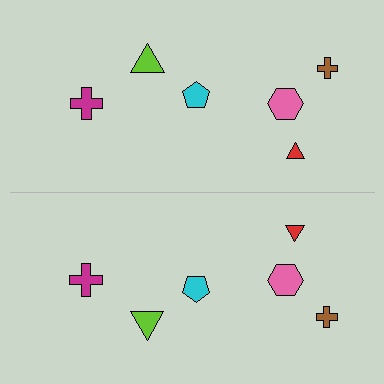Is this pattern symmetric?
Yes, this pattern has bilateral (reflection) symmetry.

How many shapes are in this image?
There are 12 shapes in this image.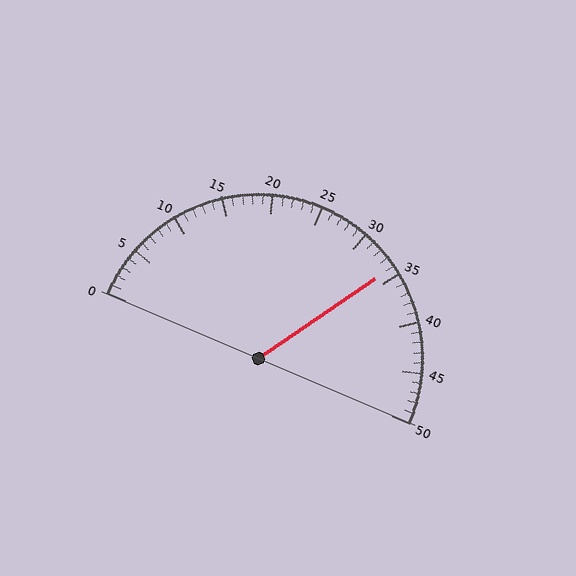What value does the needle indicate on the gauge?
The needle indicates approximately 34.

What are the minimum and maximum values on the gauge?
The gauge ranges from 0 to 50.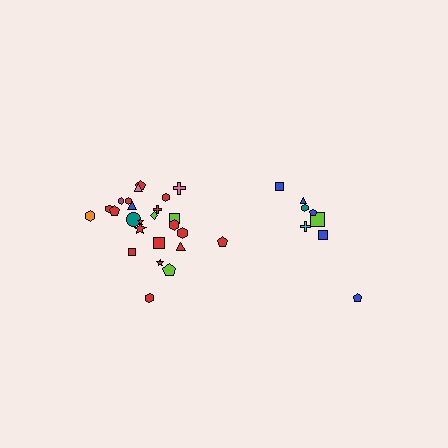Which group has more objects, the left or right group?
The left group.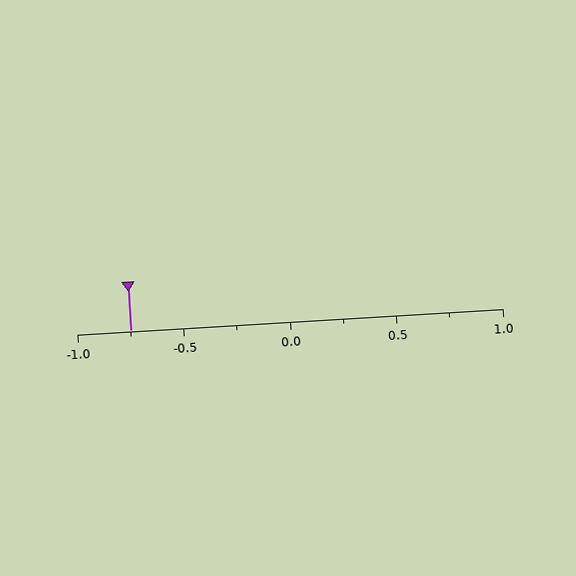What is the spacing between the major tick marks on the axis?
The major ticks are spaced 0.5 apart.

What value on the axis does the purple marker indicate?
The marker indicates approximately -0.75.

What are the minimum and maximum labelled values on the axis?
The axis runs from -1.0 to 1.0.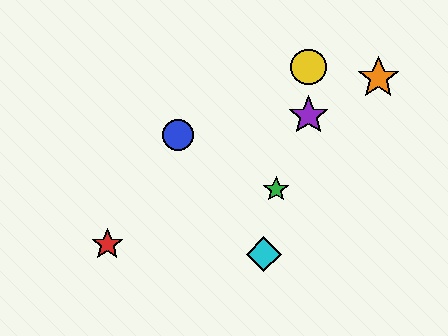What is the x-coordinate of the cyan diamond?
The cyan diamond is at x≈264.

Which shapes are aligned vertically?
The yellow circle, the purple star are aligned vertically.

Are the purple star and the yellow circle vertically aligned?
Yes, both are at x≈308.